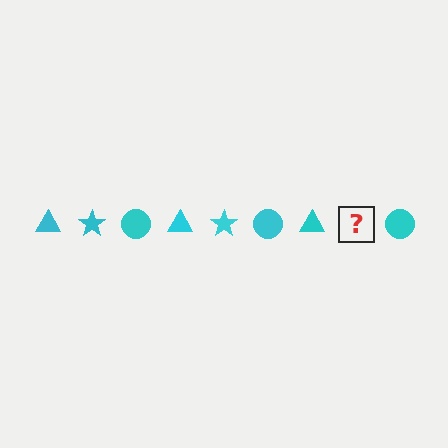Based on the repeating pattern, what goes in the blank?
The blank should be a cyan star.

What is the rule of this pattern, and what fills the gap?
The rule is that the pattern cycles through triangle, star, circle shapes in cyan. The gap should be filled with a cyan star.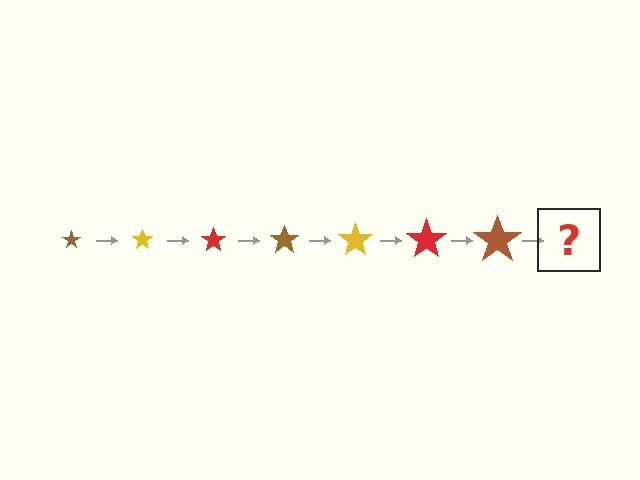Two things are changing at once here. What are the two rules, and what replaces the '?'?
The two rules are that the star grows larger each step and the color cycles through brown, yellow, and red. The '?' should be a yellow star, larger than the previous one.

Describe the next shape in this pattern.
It should be a yellow star, larger than the previous one.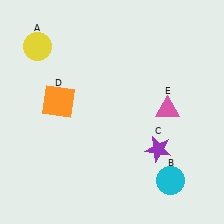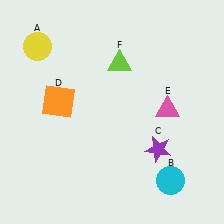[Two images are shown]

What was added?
A lime triangle (F) was added in Image 2.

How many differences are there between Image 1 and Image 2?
There is 1 difference between the two images.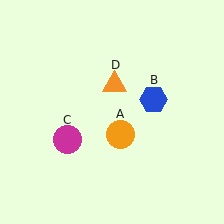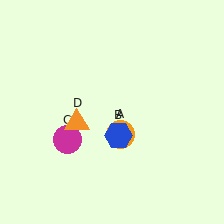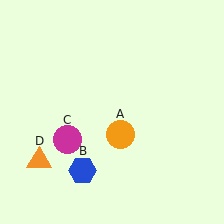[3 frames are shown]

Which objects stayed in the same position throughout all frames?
Orange circle (object A) and magenta circle (object C) remained stationary.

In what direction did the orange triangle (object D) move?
The orange triangle (object D) moved down and to the left.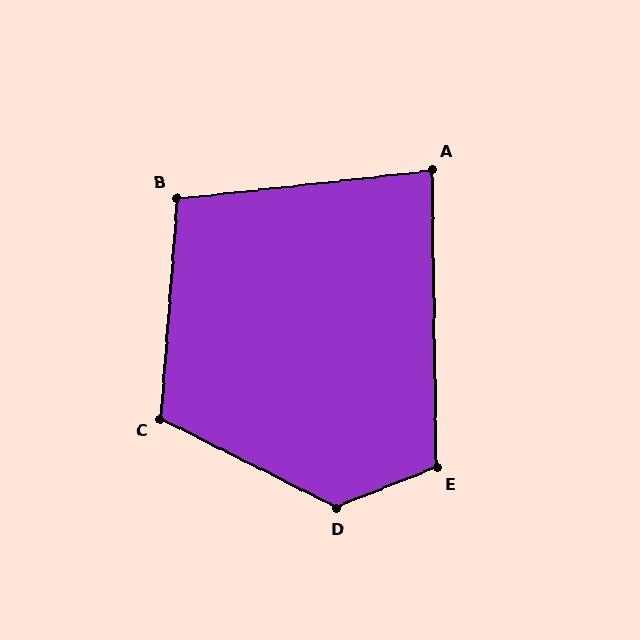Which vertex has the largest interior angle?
D, at approximately 132 degrees.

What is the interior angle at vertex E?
Approximately 111 degrees (obtuse).